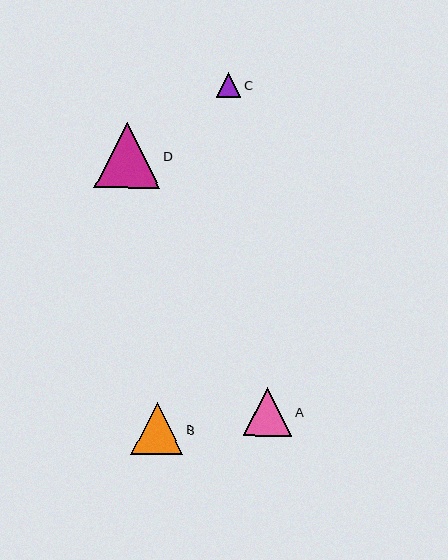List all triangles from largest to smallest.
From largest to smallest: D, B, A, C.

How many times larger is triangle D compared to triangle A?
Triangle D is approximately 1.4 times the size of triangle A.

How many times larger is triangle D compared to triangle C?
Triangle D is approximately 2.7 times the size of triangle C.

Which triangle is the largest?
Triangle D is the largest with a size of approximately 66 pixels.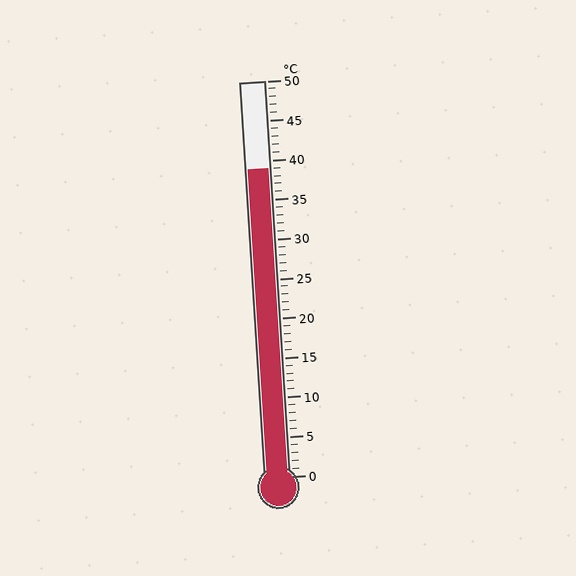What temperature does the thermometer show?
The thermometer shows approximately 39°C.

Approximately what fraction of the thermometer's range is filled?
The thermometer is filled to approximately 80% of its range.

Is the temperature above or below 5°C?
The temperature is above 5°C.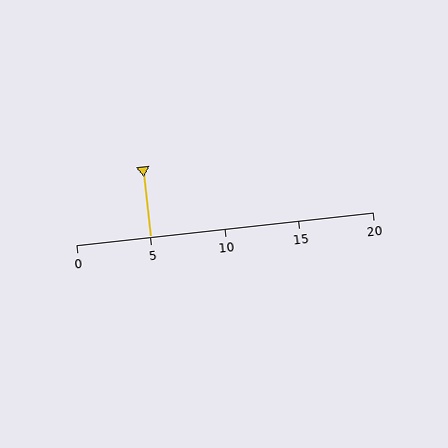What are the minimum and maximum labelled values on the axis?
The axis runs from 0 to 20.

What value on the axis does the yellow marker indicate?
The marker indicates approximately 5.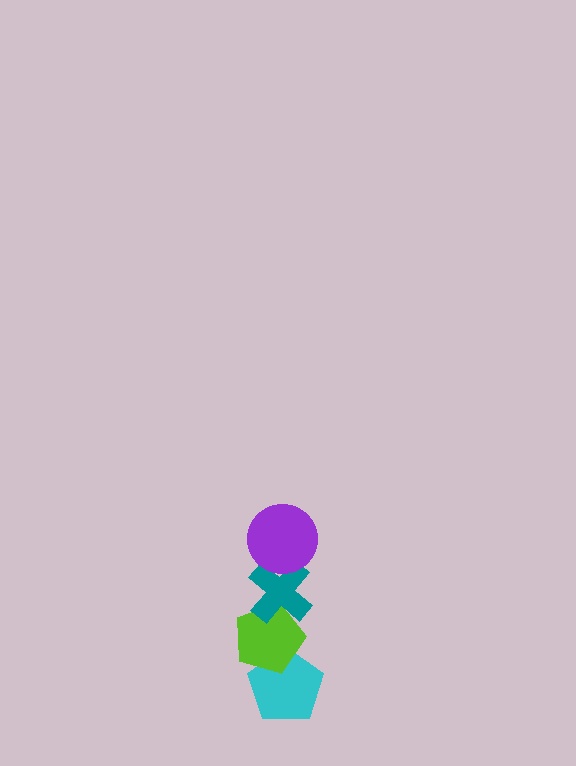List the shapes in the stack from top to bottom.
From top to bottom: the purple circle, the teal cross, the lime pentagon, the cyan pentagon.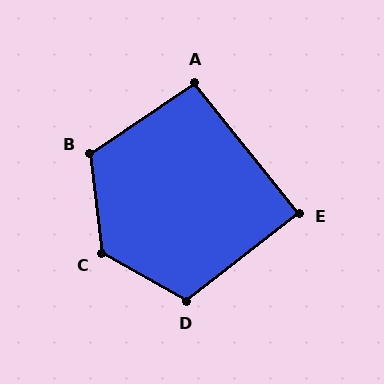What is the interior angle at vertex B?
Approximately 117 degrees (obtuse).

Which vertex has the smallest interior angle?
E, at approximately 89 degrees.